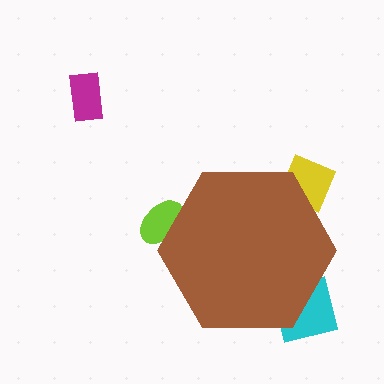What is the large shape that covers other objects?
A brown hexagon.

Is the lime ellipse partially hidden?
Yes, the lime ellipse is partially hidden behind the brown hexagon.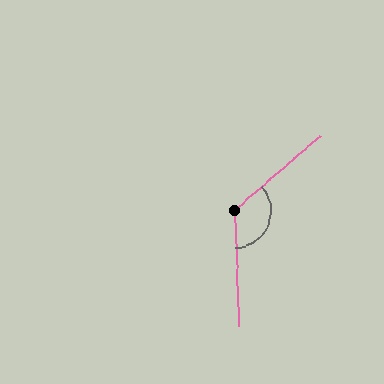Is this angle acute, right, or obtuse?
It is obtuse.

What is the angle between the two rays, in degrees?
Approximately 129 degrees.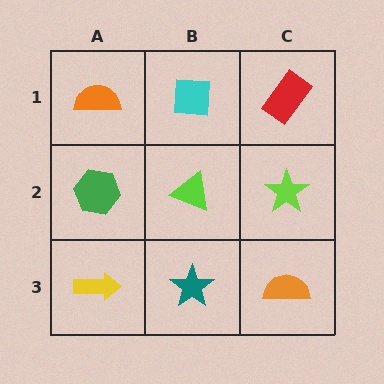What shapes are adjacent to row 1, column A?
A green hexagon (row 2, column A), a cyan square (row 1, column B).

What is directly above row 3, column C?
A lime star.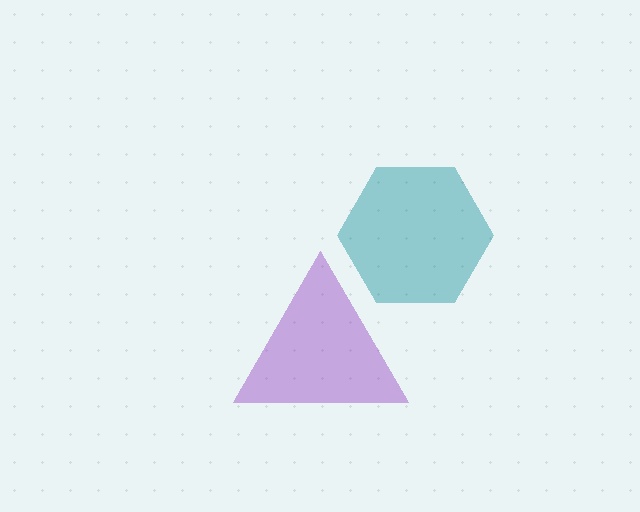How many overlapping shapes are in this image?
There are 2 overlapping shapes in the image.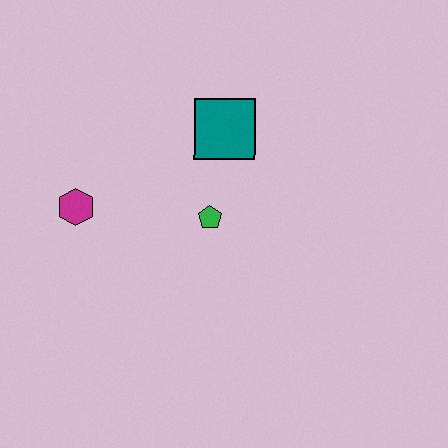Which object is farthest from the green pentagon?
The magenta hexagon is farthest from the green pentagon.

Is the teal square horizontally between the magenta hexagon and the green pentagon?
No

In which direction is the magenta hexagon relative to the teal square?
The magenta hexagon is to the left of the teal square.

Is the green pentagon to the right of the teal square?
No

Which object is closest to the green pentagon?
The teal square is closest to the green pentagon.